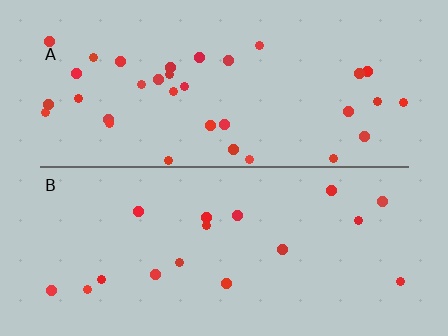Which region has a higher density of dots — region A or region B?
A (the top).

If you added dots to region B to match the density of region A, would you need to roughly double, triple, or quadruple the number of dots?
Approximately double.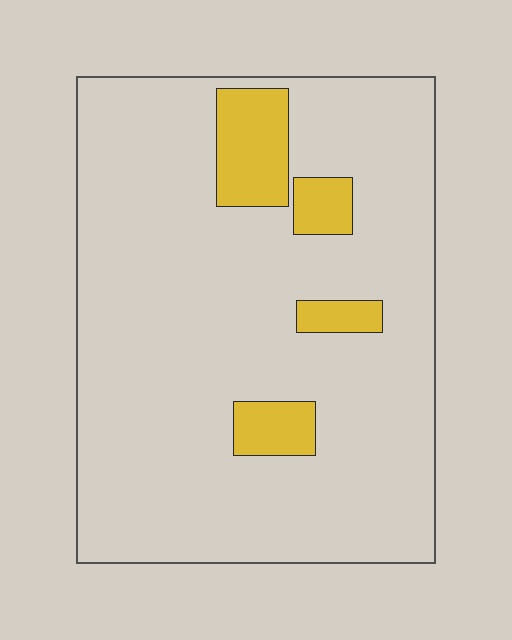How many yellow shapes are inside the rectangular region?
4.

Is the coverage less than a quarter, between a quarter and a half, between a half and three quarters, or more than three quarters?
Less than a quarter.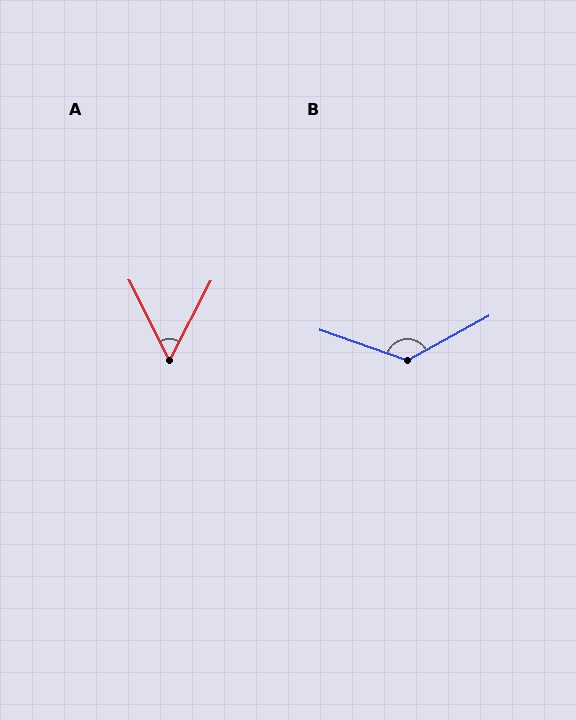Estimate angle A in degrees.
Approximately 54 degrees.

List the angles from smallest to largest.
A (54°), B (132°).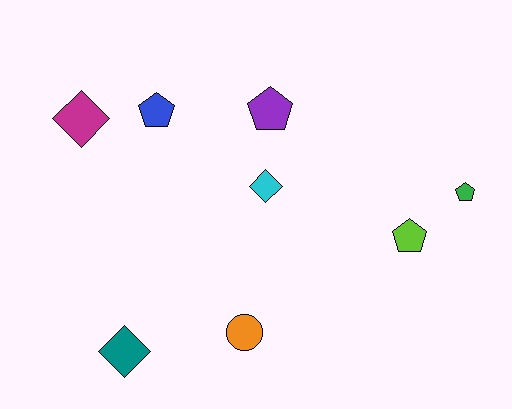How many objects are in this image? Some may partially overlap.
There are 8 objects.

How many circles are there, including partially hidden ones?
There is 1 circle.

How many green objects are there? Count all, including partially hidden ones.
There is 1 green object.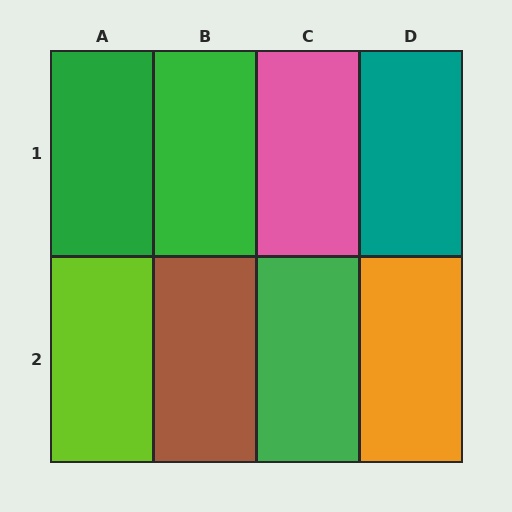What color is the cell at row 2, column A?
Lime.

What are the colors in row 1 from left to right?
Green, green, pink, teal.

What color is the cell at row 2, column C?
Green.